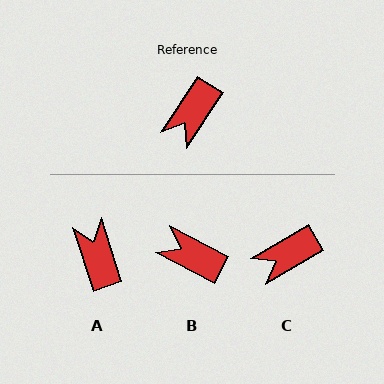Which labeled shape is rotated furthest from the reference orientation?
A, about 129 degrees away.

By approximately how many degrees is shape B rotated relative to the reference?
Approximately 85 degrees clockwise.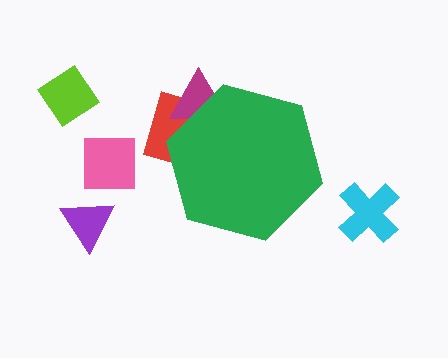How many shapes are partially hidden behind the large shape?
2 shapes are partially hidden.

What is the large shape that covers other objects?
A green hexagon.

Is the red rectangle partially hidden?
Yes, the red rectangle is partially hidden behind the green hexagon.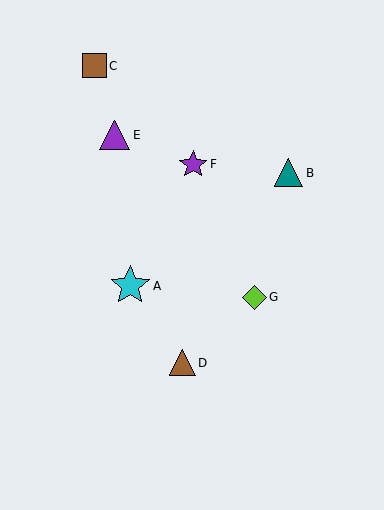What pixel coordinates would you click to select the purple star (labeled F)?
Click at (193, 164) to select the purple star F.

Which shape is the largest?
The cyan star (labeled A) is the largest.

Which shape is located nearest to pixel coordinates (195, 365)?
The brown triangle (labeled D) at (182, 363) is nearest to that location.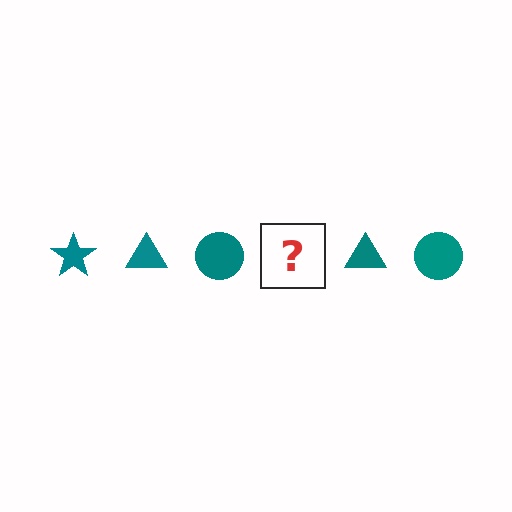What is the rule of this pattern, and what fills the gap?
The rule is that the pattern cycles through star, triangle, circle shapes in teal. The gap should be filled with a teal star.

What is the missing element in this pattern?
The missing element is a teal star.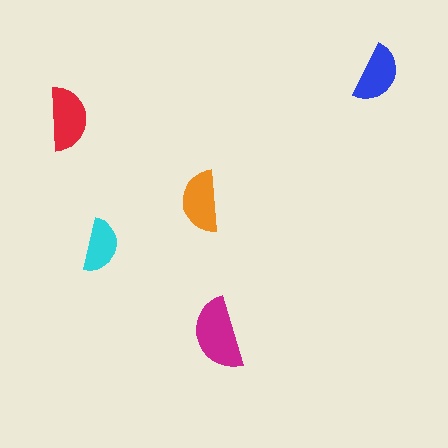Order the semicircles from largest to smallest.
the magenta one, the red one, the orange one, the blue one, the cyan one.